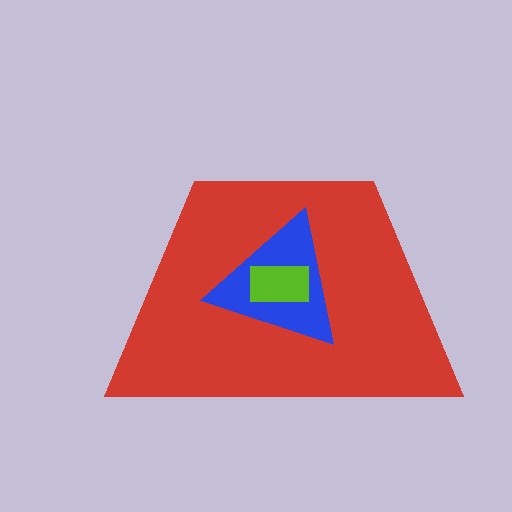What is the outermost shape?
The red trapezoid.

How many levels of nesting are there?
3.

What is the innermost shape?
The lime rectangle.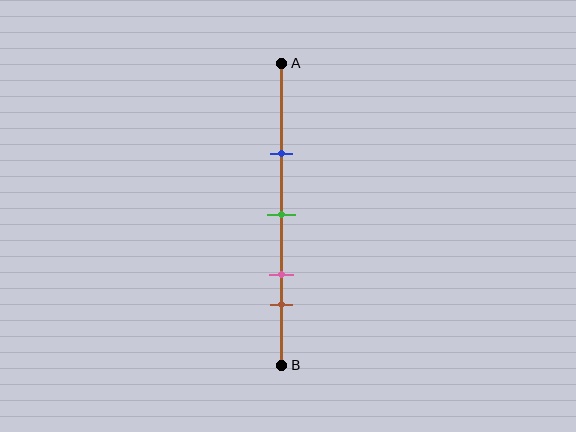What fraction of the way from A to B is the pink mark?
The pink mark is approximately 70% (0.7) of the way from A to B.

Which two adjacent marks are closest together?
The pink and brown marks are the closest adjacent pair.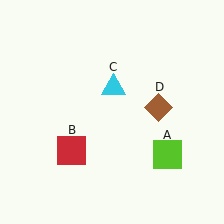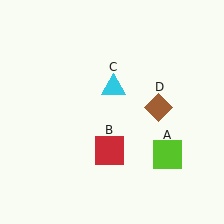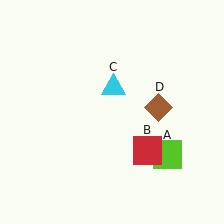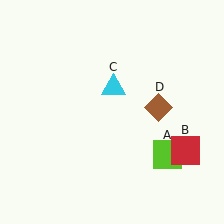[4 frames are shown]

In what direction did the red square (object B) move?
The red square (object B) moved right.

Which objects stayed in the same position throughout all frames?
Lime square (object A) and cyan triangle (object C) and brown diamond (object D) remained stationary.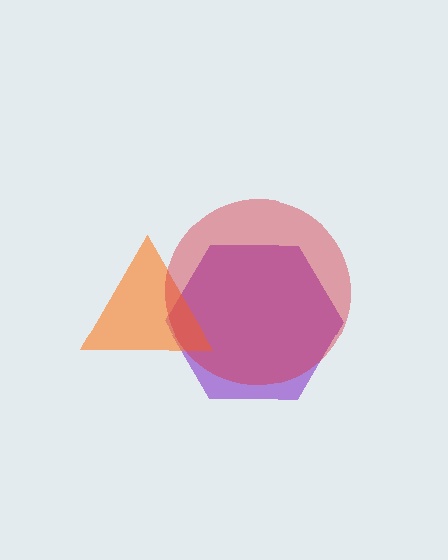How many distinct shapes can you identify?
There are 3 distinct shapes: a purple hexagon, an orange triangle, a red circle.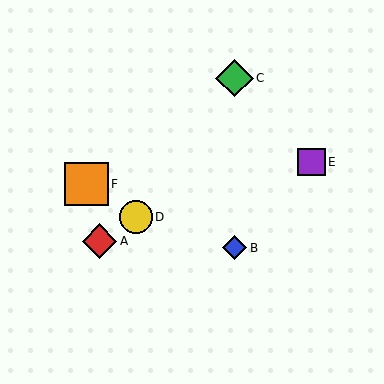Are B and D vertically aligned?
No, B is at x≈235 and D is at x≈136.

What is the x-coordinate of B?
Object B is at x≈235.